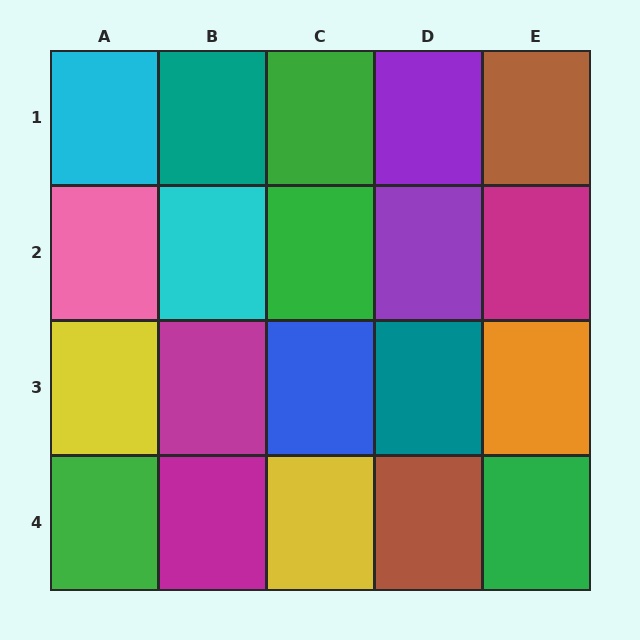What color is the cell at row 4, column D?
Brown.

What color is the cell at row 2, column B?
Cyan.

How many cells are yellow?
2 cells are yellow.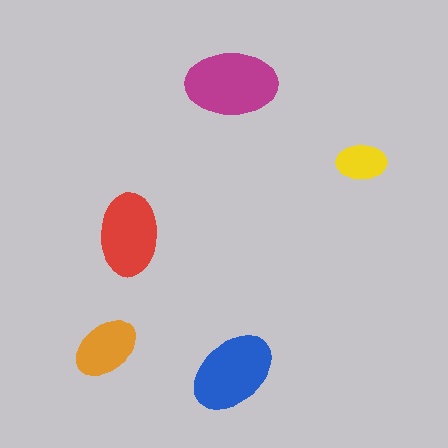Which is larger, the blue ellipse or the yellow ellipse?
The blue one.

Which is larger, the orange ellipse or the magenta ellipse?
The magenta one.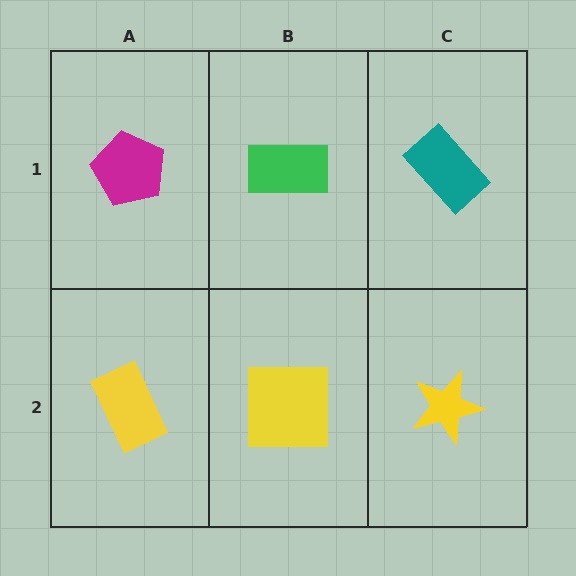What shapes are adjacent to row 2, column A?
A magenta pentagon (row 1, column A), a yellow square (row 2, column B).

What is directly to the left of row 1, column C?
A green rectangle.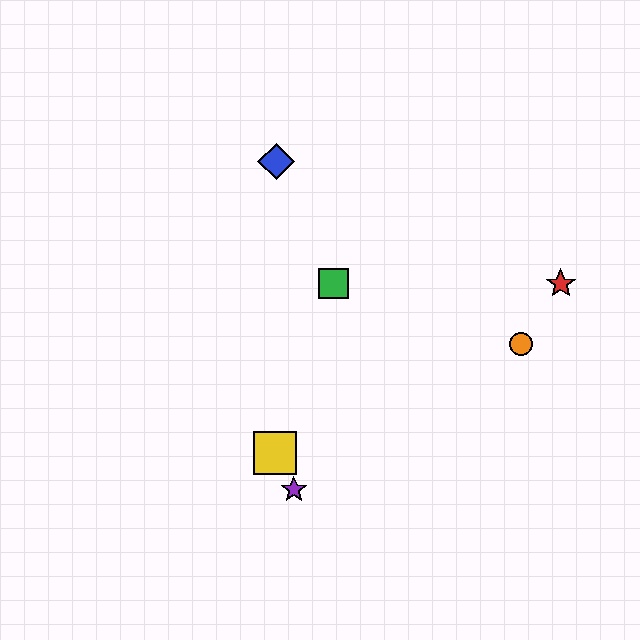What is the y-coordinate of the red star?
The red star is at y≈284.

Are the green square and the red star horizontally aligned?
Yes, both are at y≈284.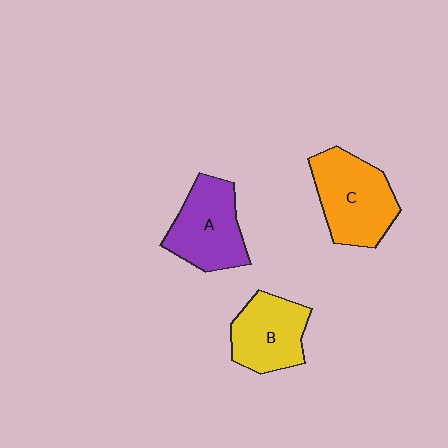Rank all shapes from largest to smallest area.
From largest to smallest: C (orange), A (purple), B (yellow).